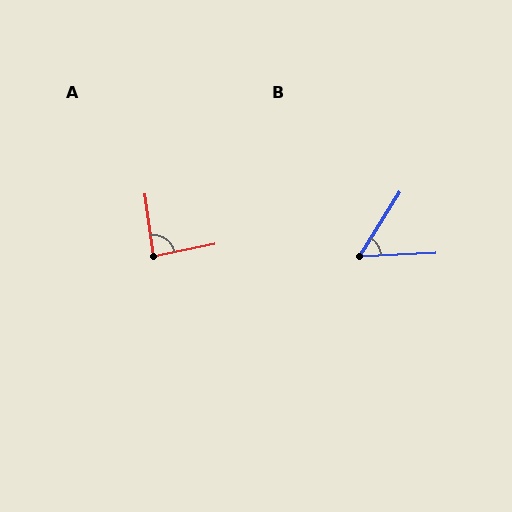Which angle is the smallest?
B, at approximately 55 degrees.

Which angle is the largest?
A, at approximately 87 degrees.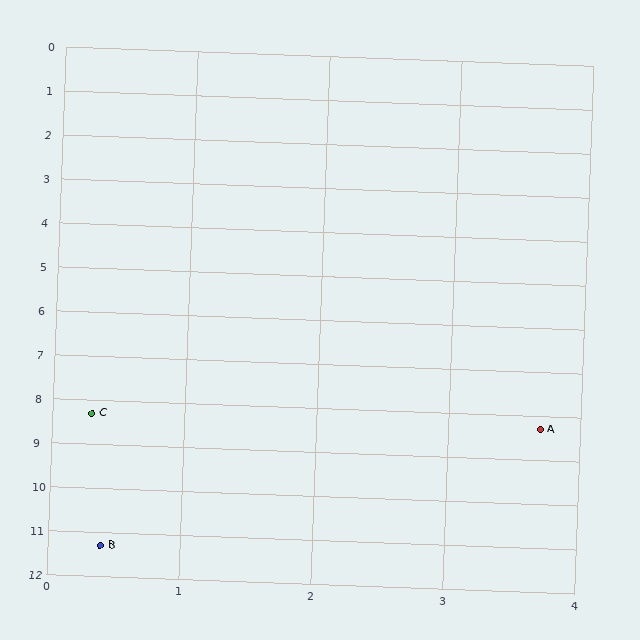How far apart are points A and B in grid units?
Points A and B are about 4.5 grid units apart.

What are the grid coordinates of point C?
Point C is at approximately (0.3, 8.3).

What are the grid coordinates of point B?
Point B is at approximately (0.4, 11.3).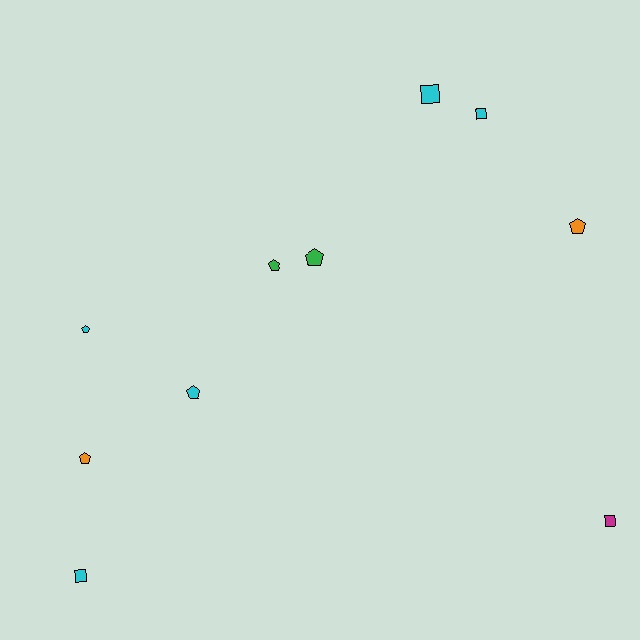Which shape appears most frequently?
Pentagon, with 6 objects.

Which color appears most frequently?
Cyan, with 5 objects.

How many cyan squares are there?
There are 3 cyan squares.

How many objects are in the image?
There are 10 objects.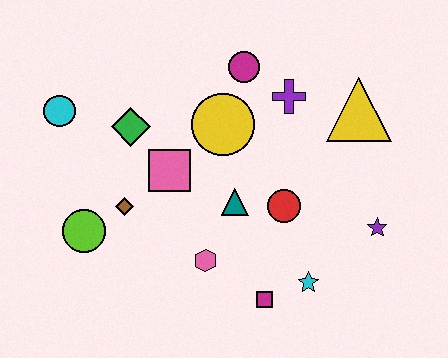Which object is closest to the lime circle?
The brown diamond is closest to the lime circle.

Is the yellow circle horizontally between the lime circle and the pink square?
No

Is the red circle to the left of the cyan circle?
No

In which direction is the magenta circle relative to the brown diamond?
The magenta circle is above the brown diamond.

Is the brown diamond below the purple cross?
Yes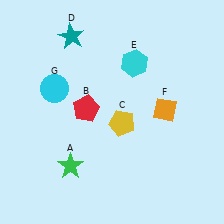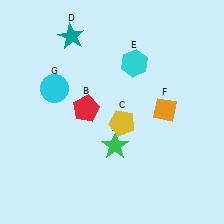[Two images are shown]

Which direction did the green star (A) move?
The green star (A) moved right.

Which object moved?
The green star (A) moved right.